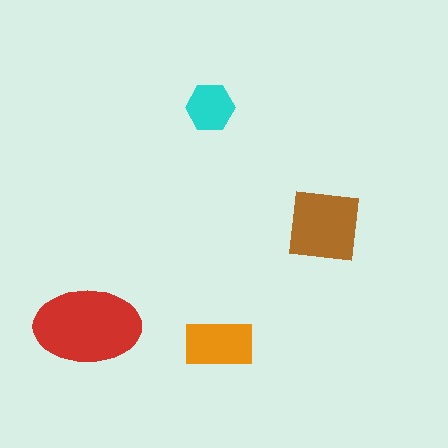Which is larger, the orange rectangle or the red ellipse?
The red ellipse.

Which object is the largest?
The red ellipse.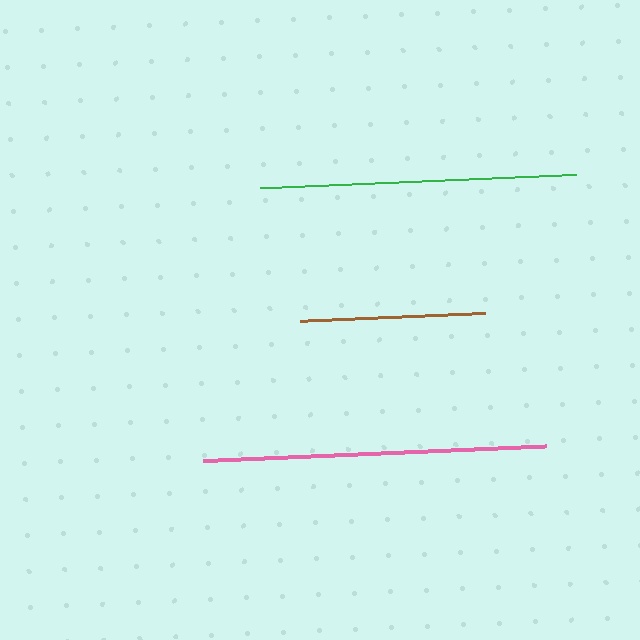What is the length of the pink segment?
The pink segment is approximately 343 pixels long.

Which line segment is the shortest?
The brown line is the shortest at approximately 184 pixels.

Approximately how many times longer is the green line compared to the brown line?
The green line is approximately 1.7 times the length of the brown line.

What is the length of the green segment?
The green segment is approximately 316 pixels long.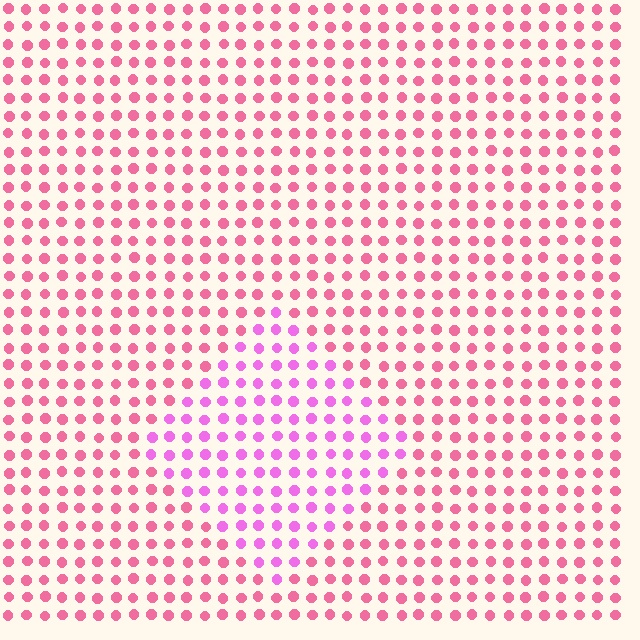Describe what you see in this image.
The image is filled with small pink elements in a uniform arrangement. A diamond-shaped region is visible where the elements are tinted to a slightly different hue, forming a subtle color boundary.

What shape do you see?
I see a diamond.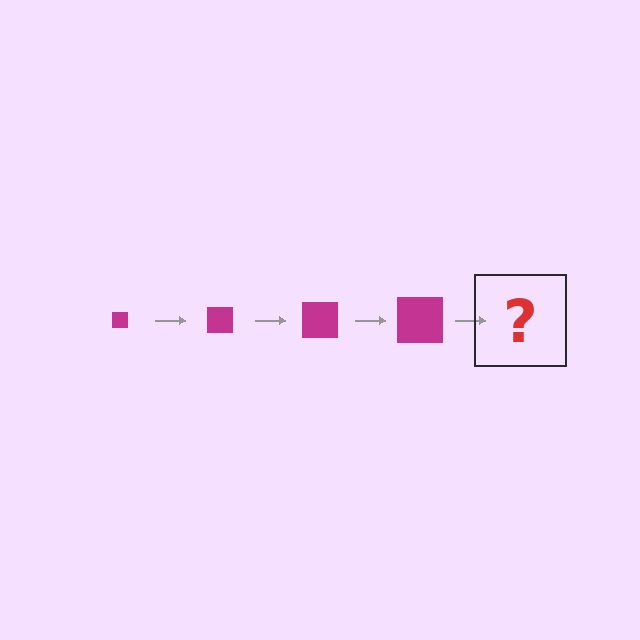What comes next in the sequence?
The next element should be a magenta square, larger than the previous one.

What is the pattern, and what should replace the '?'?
The pattern is that the square gets progressively larger each step. The '?' should be a magenta square, larger than the previous one.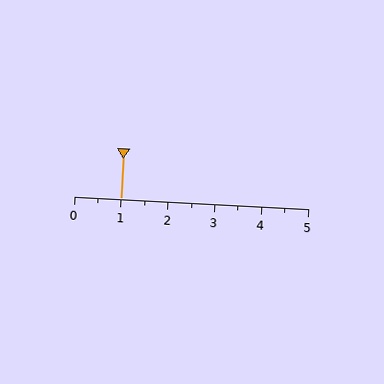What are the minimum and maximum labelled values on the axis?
The axis runs from 0 to 5.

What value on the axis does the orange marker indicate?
The marker indicates approximately 1.